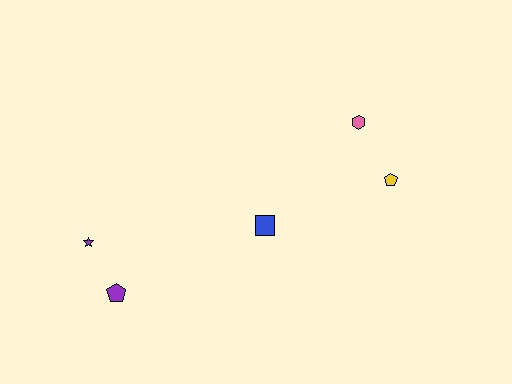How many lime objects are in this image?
There are no lime objects.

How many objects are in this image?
There are 5 objects.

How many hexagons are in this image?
There is 1 hexagon.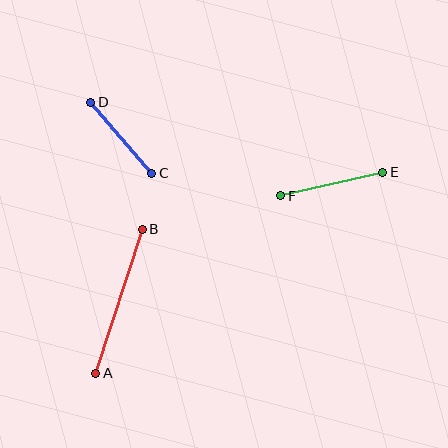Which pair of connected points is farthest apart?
Points A and B are farthest apart.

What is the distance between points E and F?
The distance is approximately 105 pixels.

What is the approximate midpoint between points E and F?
The midpoint is at approximately (332, 184) pixels.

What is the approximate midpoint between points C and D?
The midpoint is at approximately (121, 138) pixels.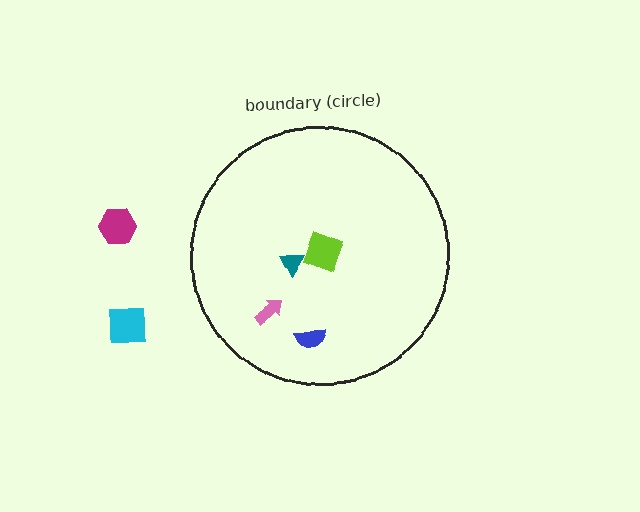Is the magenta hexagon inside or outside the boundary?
Outside.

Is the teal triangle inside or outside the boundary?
Inside.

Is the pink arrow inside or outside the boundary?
Inside.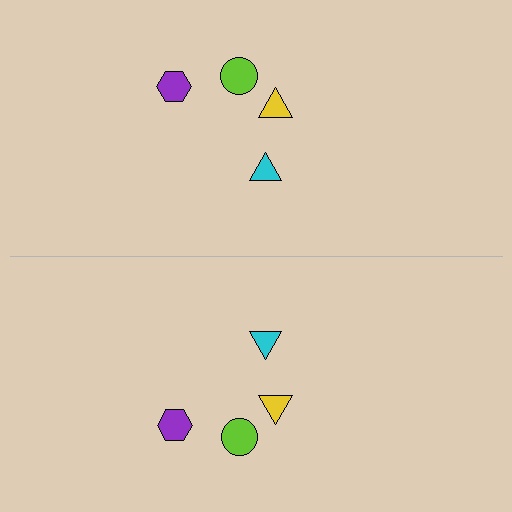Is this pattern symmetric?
Yes, this pattern has bilateral (reflection) symmetry.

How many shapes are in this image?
There are 8 shapes in this image.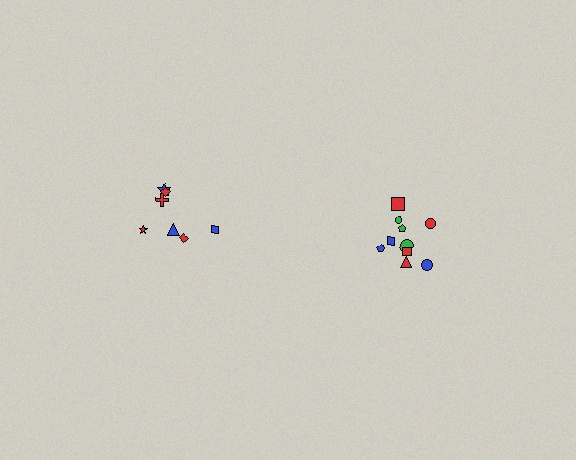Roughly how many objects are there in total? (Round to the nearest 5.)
Roughly 15 objects in total.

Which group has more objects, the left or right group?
The right group.